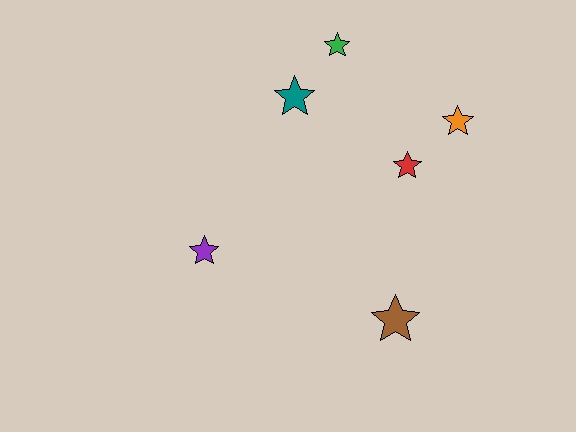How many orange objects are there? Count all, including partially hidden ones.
There is 1 orange object.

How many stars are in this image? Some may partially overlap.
There are 6 stars.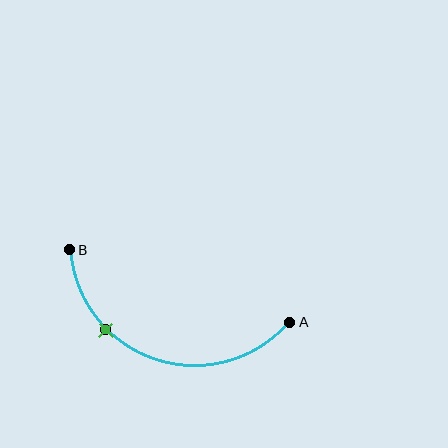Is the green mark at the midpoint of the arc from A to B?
No. The green mark lies on the arc but is closer to endpoint B. The arc midpoint would be at the point on the curve equidistant along the arc from both A and B.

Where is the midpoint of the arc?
The arc midpoint is the point on the curve farthest from the straight line joining A and B. It sits below that line.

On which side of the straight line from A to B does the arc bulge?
The arc bulges below the straight line connecting A and B.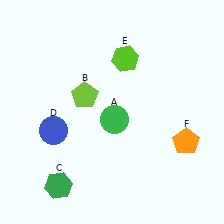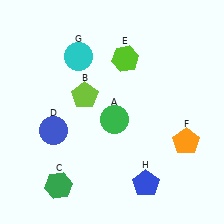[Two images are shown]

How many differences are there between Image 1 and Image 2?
There are 2 differences between the two images.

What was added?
A cyan circle (G), a blue pentagon (H) were added in Image 2.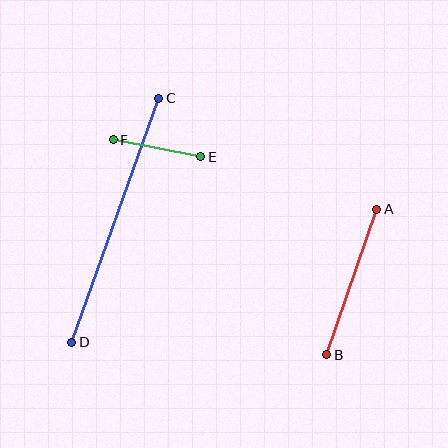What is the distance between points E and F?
The distance is approximately 89 pixels.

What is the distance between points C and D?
The distance is approximately 259 pixels.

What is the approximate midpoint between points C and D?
The midpoint is at approximately (115, 220) pixels.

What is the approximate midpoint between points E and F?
The midpoint is at approximately (157, 148) pixels.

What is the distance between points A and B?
The distance is approximately 154 pixels.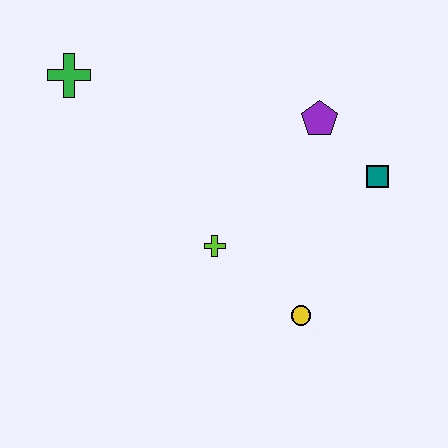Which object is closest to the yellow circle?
The lime cross is closest to the yellow circle.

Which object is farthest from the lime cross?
The green cross is farthest from the lime cross.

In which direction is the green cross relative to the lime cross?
The green cross is above the lime cross.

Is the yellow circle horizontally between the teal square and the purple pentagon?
No